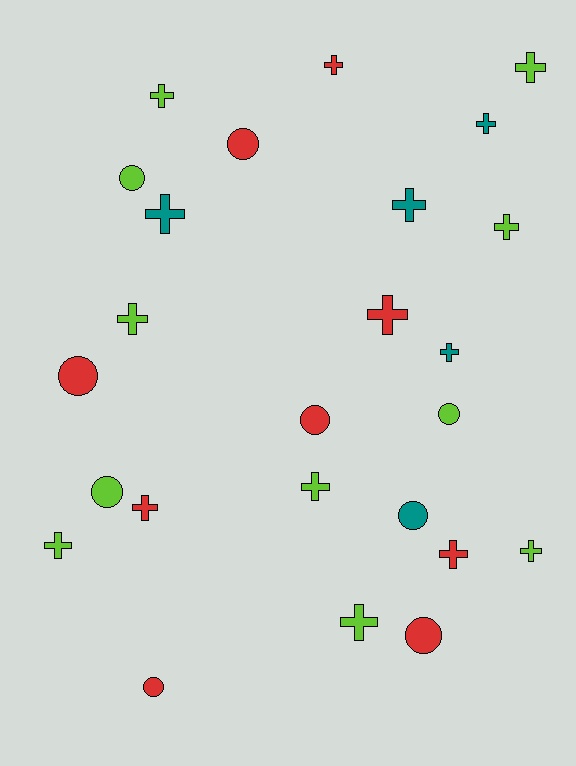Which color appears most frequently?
Lime, with 11 objects.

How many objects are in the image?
There are 25 objects.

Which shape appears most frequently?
Cross, with 16 objects.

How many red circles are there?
There are 5 red circles.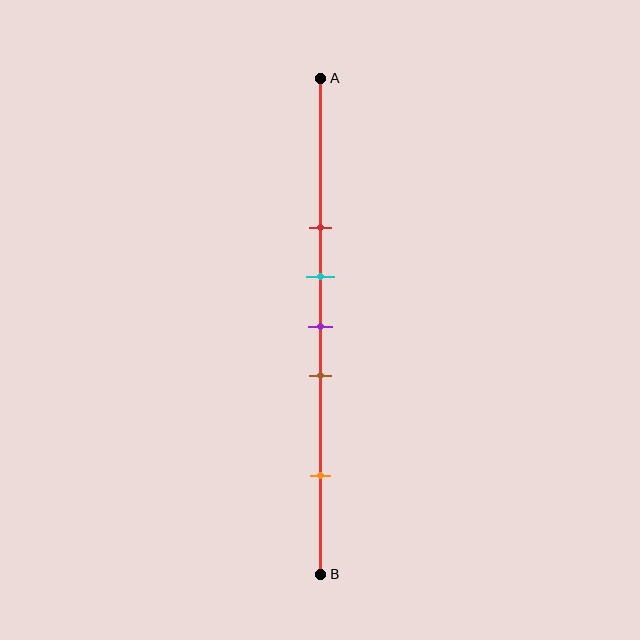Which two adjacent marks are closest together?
The cyan and purple marks are the closest adjacent pair.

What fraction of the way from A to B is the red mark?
The red mark is approximately 30% (0.3) of the way from A to B.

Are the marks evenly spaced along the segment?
No, the marks are not evenly spaced.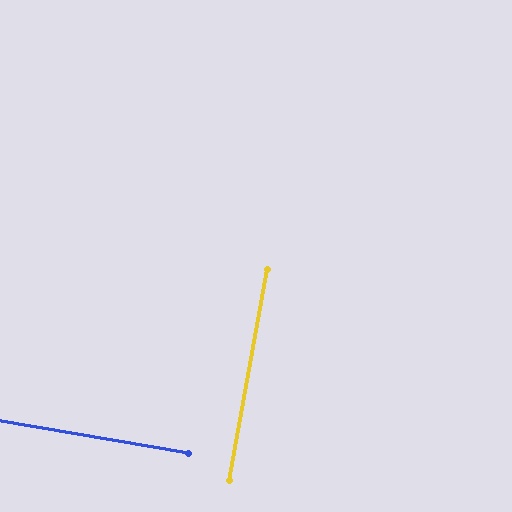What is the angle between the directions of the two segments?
Approximately 90 degrees.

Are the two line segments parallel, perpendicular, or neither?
Perpendicular — they meet at approximately 90°.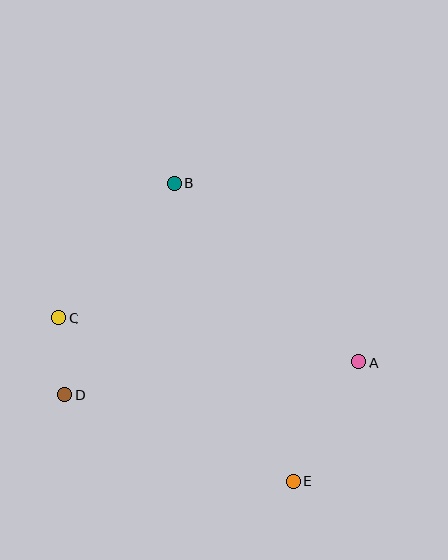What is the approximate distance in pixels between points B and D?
The distance between B and D is approximately 238 pixels.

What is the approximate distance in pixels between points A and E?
The distance between A and E is approximately 136 pixels.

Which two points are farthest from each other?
Points B and E are farthest from each other.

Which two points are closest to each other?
Points C and D are closest to each other.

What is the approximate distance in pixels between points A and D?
The distance between A and D is approximately 296 pixels.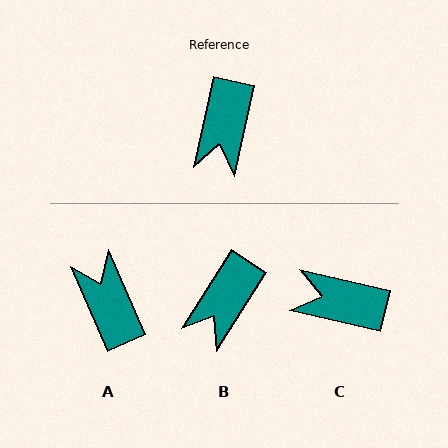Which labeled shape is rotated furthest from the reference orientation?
A, about 144 degrees away.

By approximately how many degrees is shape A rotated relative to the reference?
Approximately 144 degrees clockwise.